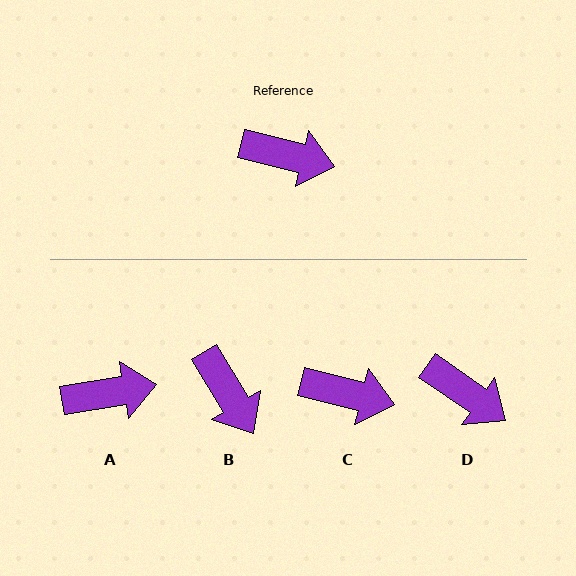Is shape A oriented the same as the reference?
No, it is off by about 23 degrees.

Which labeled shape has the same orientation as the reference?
C.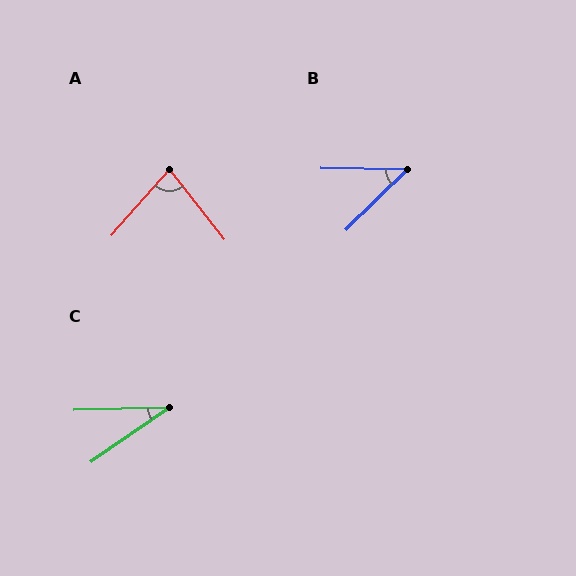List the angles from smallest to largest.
C (33°), B (46°), A (80°).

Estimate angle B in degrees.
Approximately 46 degrees.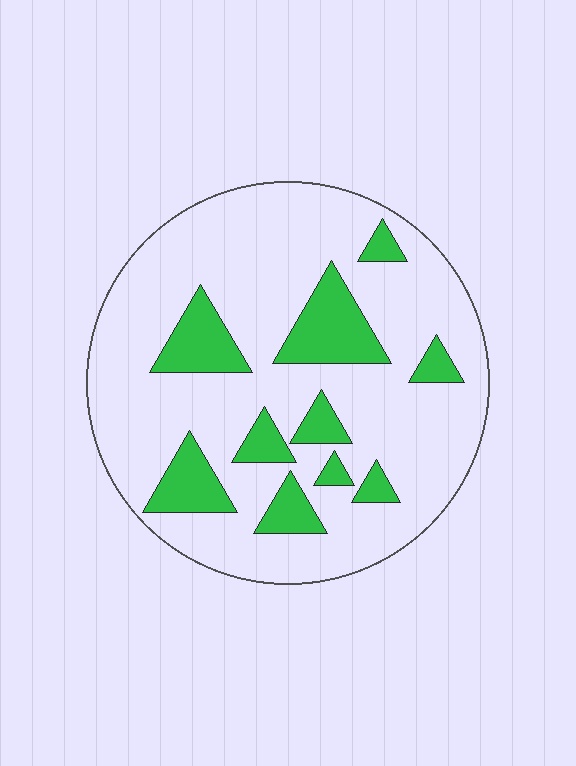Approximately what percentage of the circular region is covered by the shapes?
Approximately 20%.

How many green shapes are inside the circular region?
10.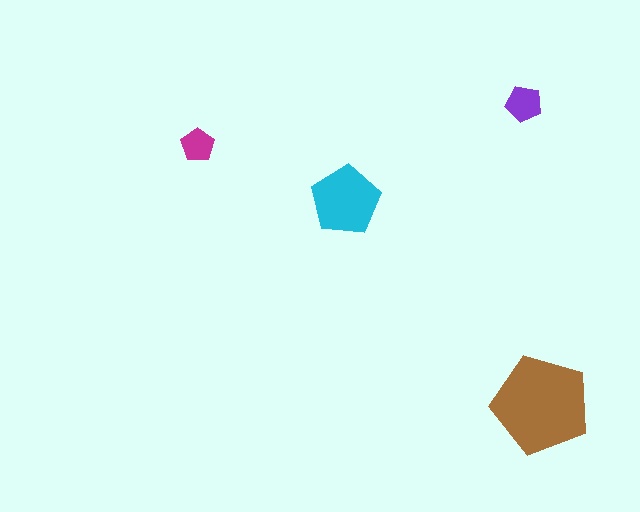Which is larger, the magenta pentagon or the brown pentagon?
The brown one.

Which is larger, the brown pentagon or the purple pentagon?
The brown one.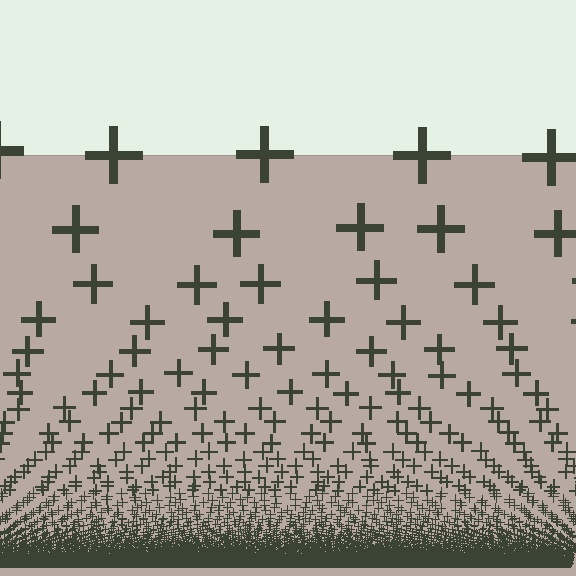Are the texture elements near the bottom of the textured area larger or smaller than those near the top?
Smaller. The gradient is inverted — elements near the bottom are smaller and denser.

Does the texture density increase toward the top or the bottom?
Density increases toward the bottom.